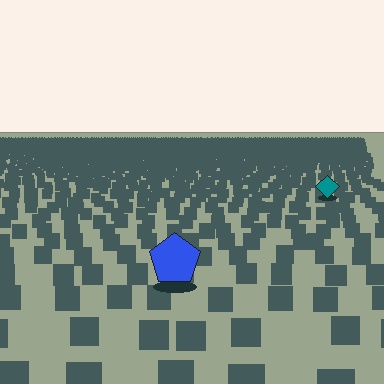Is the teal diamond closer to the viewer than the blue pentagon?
No. The blue pentagon is closer — you can tell from the texture gradient: the ground texture is coarser near it.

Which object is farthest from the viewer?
The teal diamond is farthest from the viewer. It appears smaller and the ground texture around it is denser.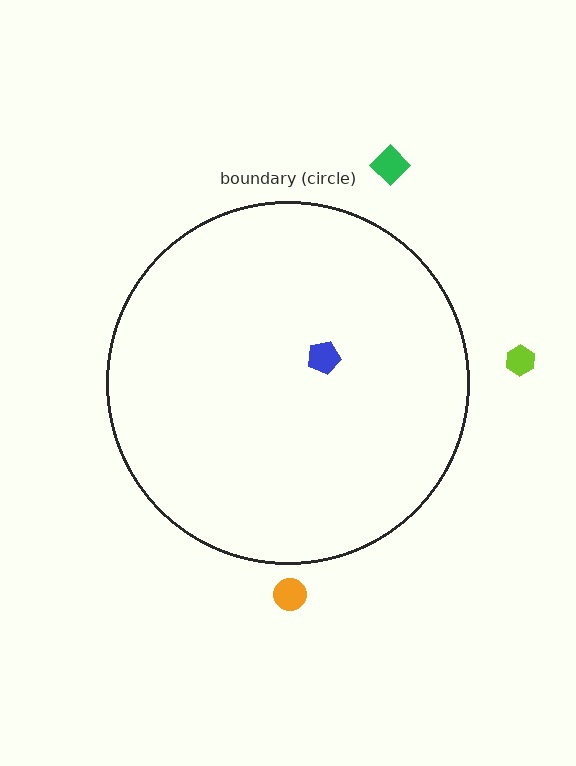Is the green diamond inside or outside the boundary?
Outside.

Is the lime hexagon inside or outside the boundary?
Outside.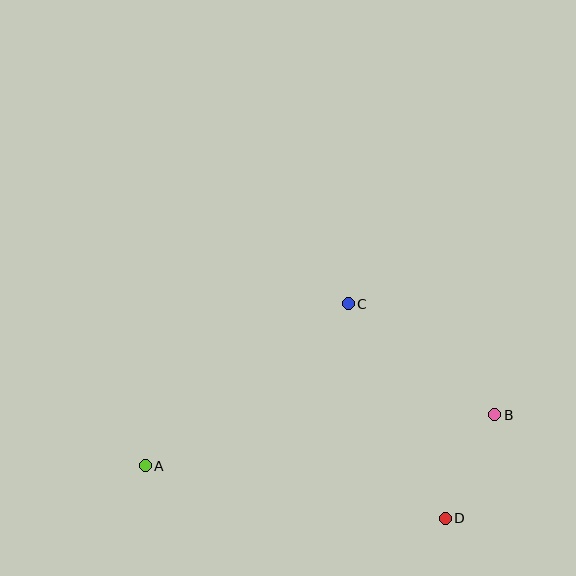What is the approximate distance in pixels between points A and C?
The distance between A and C is approximately 260 pixels.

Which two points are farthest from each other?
Points A and B are farthest from each other.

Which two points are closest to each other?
Points B and D are closest to each other.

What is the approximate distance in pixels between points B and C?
The distance between B and C is approximately 184 pixels.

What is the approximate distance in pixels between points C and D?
The distance between C and D is approximately 235 pixels.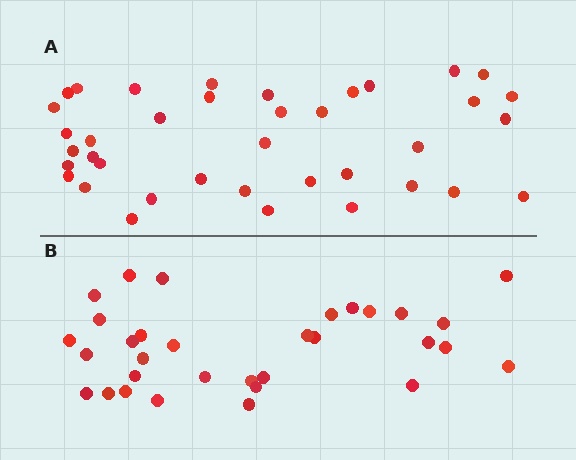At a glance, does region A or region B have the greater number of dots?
Region A (the top region) has more dots.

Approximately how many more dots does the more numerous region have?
Region A has about 6 more dots than region B.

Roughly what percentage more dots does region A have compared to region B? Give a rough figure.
About 20% more.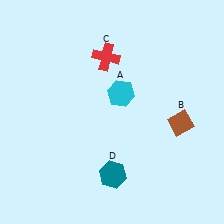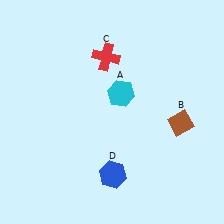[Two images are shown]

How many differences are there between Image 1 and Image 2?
There is 1 difference between the two images.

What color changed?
The hexagon (D) changed from teal in Image 1 to blue in Image 2.